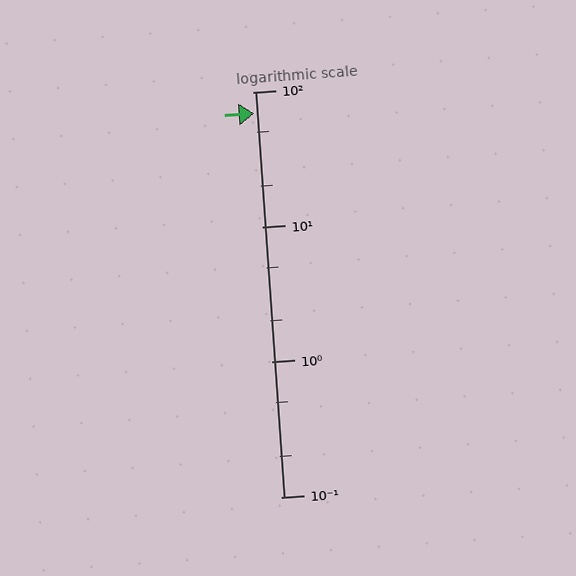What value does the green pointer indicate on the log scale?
The pointer indicates approximately 69.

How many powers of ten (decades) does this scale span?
The scale spans 3 decades, from 0.1 to 100.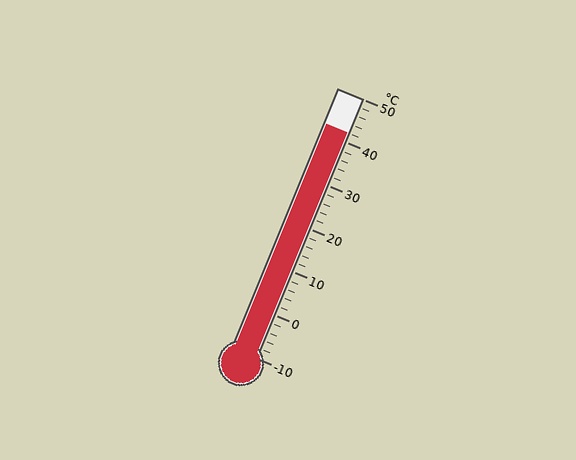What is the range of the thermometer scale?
The thermometer scale ranges from -10°C to 50°C.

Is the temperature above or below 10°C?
The temperature is above 10°C.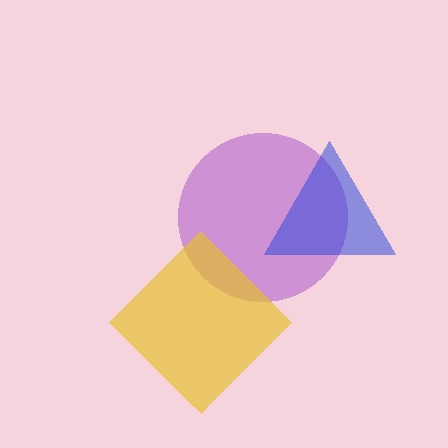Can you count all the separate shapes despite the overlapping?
Yes, there are 3 separate shapes.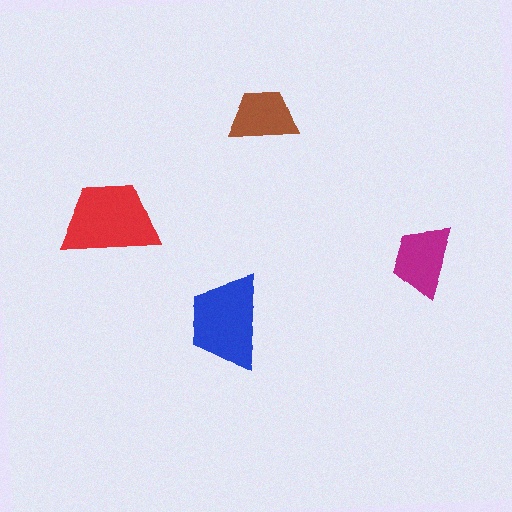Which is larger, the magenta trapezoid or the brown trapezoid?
The magenta one.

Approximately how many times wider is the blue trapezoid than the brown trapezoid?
About 1.5 times wider.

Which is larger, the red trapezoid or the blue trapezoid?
The red one.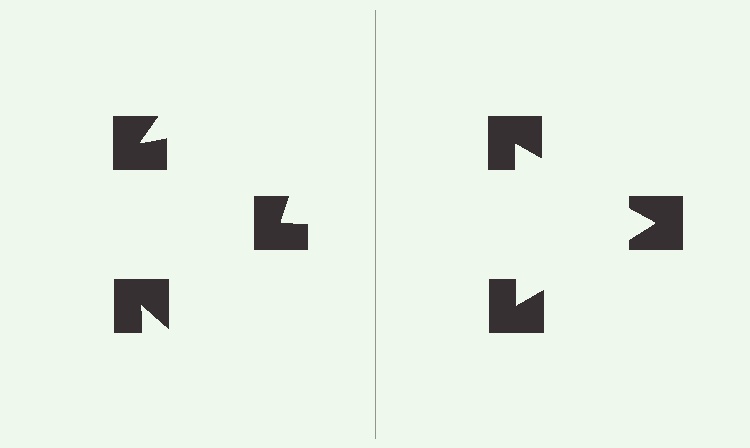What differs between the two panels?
The notched squares are positioned identically on both sides; only the wedge orientations differ. On the right they align to a triangle; on the left they are misaligned.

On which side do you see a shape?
An illusory triangle appears on the right side. On the left side the wedge cuts are rotated, so no coherent shape forms.